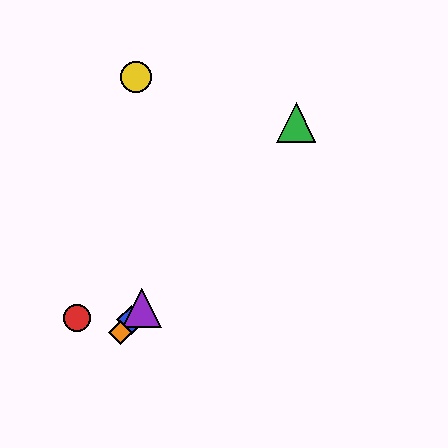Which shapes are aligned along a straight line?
The blue diamond, the green triangle, the purple triangle, the orange diamond are aligned along a straight line.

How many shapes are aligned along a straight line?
4 shapes (the blue diamond, the green triangle, the purple triangle, the orange diamond) are aligned along a straight line.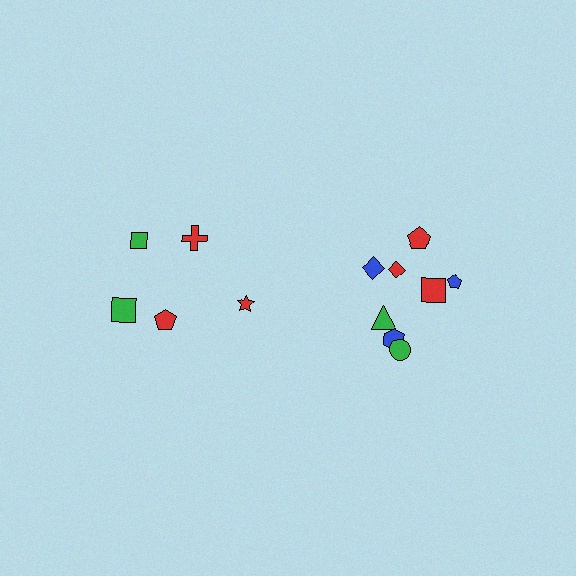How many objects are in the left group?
There are 5 objects.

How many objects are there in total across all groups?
There are 13 objects.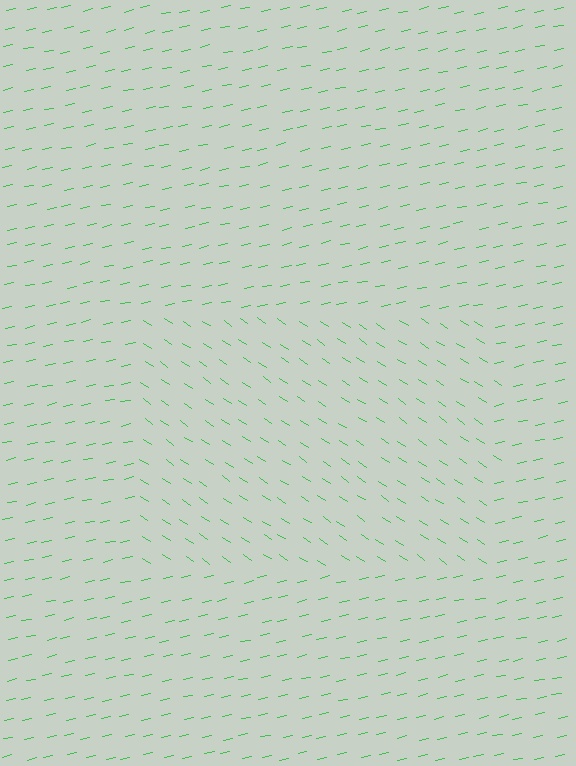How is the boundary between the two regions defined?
The boundary is defined purely by a change in line orientation (approximately 45 degrees difference). All lines are the same color and thickness.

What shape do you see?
I see a rectangle.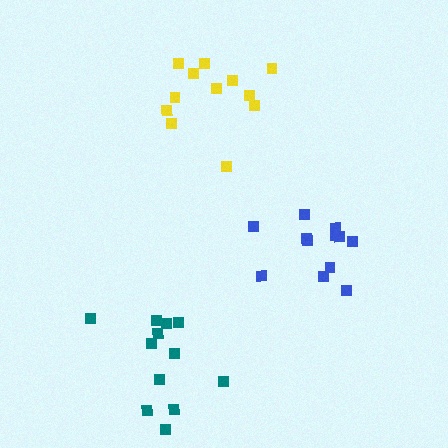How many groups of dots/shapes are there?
There are 3 groups.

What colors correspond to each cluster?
The clusters are colored: yellow, blue, teal.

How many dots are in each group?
Group 1: 12 dots, Group 2: 12 dots, Group 3: 12 dots (36 total).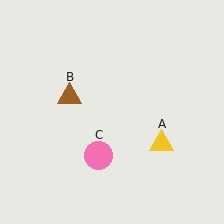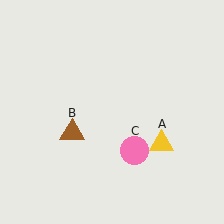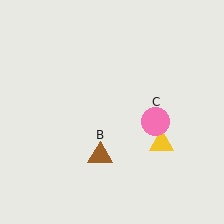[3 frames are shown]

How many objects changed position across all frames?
2 objects changed position: brown triangle (object B), pink circle (object C).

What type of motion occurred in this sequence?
The brown triangle (object B), pink circle (object C) rotated counterclockwise around the center of the scene.